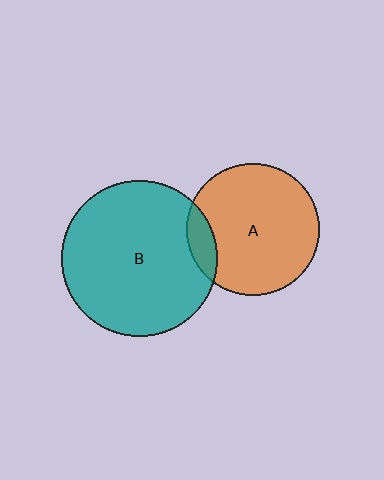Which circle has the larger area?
Circle B (teal).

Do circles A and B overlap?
Yes.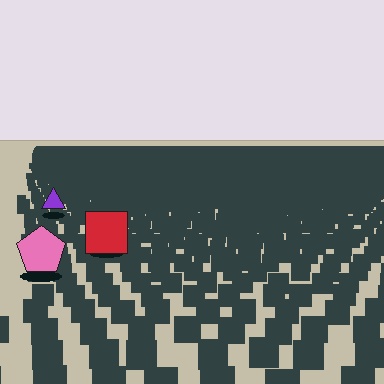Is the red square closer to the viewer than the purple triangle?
Yes. The red square is closer — you can tell from the texture gradient: the ground texture is coarser near it.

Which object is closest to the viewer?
The pink pentagon is closest. The texture marks near it are larger and more spread out.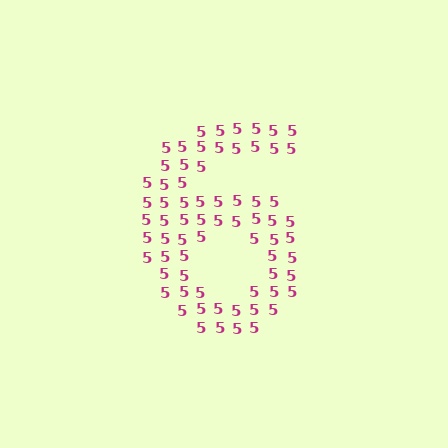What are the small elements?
The small elements are digit 5's.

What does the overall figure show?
The overall figure shows the digit 6.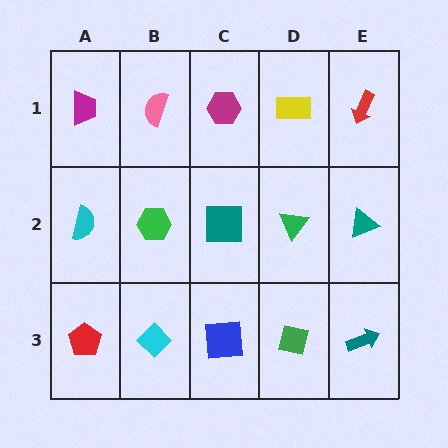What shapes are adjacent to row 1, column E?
A teal triangle (row 2, column E), a yellow rectangle (row 1, column D).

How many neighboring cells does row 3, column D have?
3.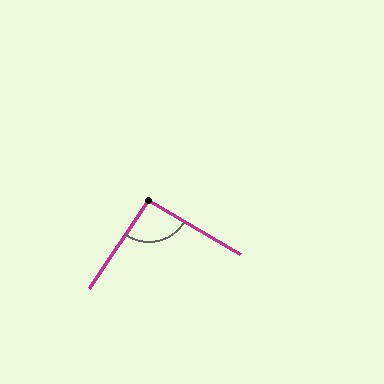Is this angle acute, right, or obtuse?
It is approximately a right angle.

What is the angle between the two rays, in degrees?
Approximately 94 degrees.